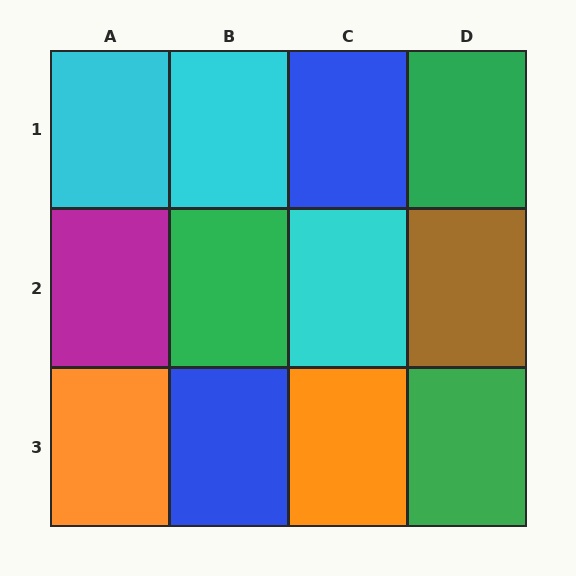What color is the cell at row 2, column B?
Green.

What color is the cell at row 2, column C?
Cyan.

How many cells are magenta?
1 cell is magenta.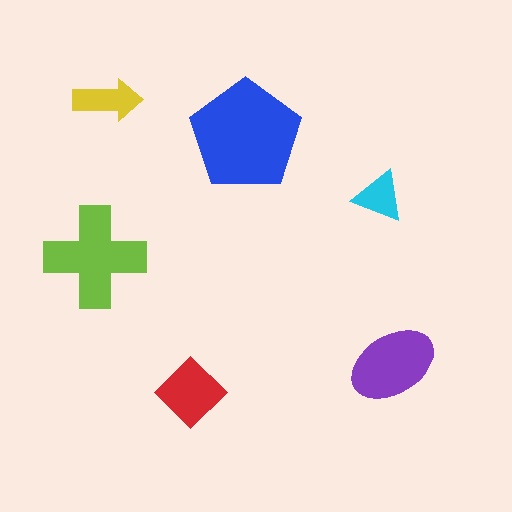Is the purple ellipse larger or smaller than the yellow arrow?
Larger.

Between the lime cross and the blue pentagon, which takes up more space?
The blue pentagon.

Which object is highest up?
The yellow arrow is topmost.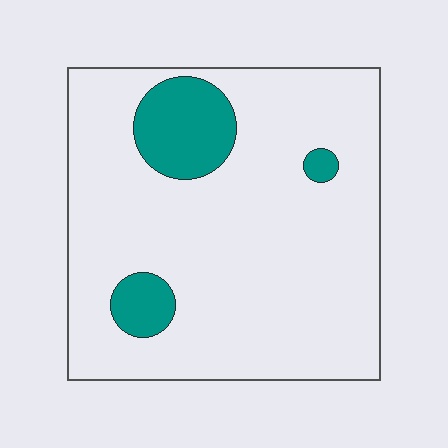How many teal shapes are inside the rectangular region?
3.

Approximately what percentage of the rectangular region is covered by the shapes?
Approximately 15%.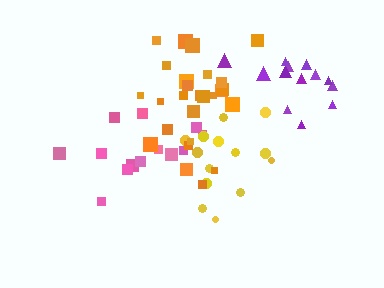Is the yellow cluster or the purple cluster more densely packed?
Yellow.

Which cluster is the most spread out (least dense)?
Purple.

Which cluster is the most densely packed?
Orange.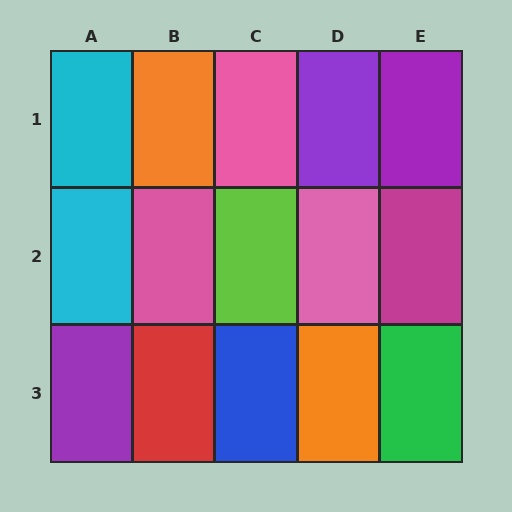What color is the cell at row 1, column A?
Cyan.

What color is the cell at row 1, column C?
Pink.